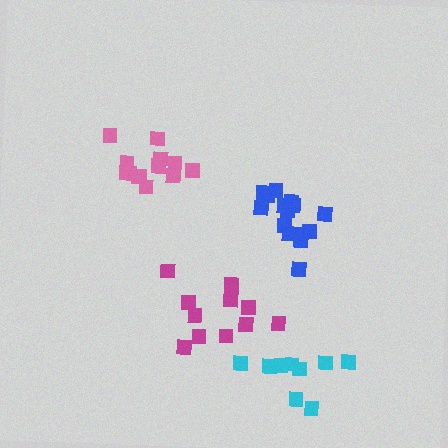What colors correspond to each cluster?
The clusters are colored: pink, blue, magenta, cyan.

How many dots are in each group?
Group 1: 12 dots, Group 2: 15 dots, Group 3: 11 dots, Group 4: 9 dots (47 total).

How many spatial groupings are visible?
There are 4 spatial groupings.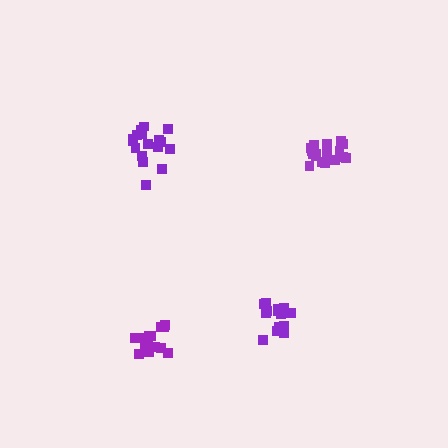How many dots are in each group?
Group 1: 14 dots, Group 2: 19 dots, Group 3: 17 dots, Group 4: 17 dots (67 total).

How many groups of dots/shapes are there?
There are 4 groups.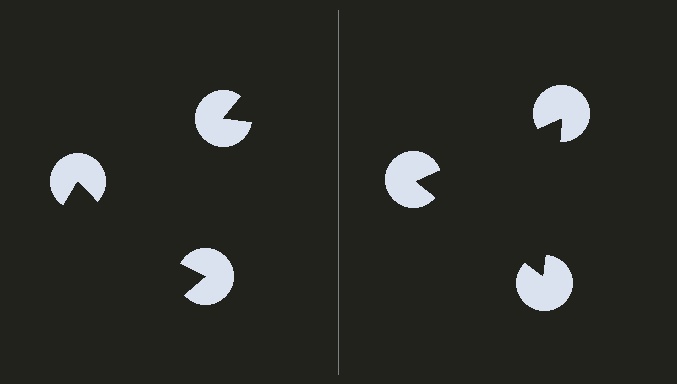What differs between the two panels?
The pac-man discs are positioned identically on both sides; only the wedge orientations differ. On the right they align to a triangle; on the left they are misaligned.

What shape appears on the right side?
An illusory triangle.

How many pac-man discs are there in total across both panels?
6 — 3 on each side.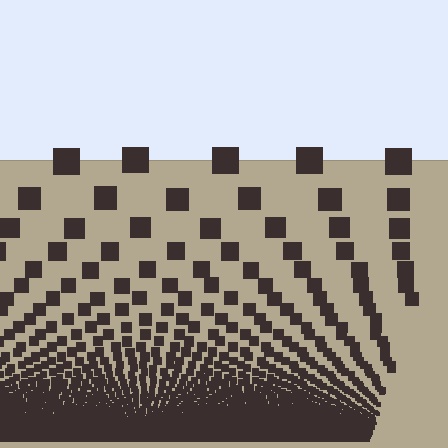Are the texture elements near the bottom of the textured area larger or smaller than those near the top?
Smaller. The gradient is inverted — elements near the bottom are smaller and denser.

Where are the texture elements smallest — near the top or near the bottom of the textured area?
Near the bottom.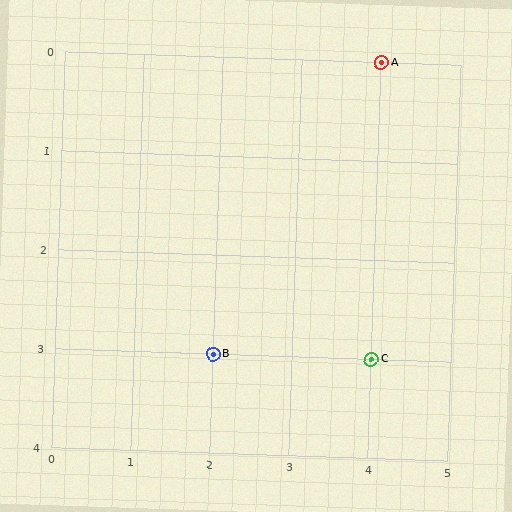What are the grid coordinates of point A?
Point A is at grid coordinates (4, 0).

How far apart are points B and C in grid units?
Points B and C are 2 columns apart.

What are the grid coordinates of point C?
Point C is at grid coordinates (4, 3).